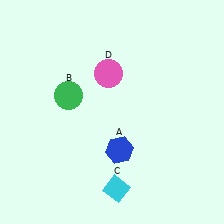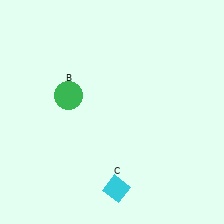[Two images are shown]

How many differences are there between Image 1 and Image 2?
There are 2 differences between the two images.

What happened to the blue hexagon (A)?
The blue hexagon (A) was removed in Image 2. It was in the bottom-right area of Image 1.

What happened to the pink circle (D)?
The pink circle (D) was removed in Image 2. It was in the top-left area of Image 1.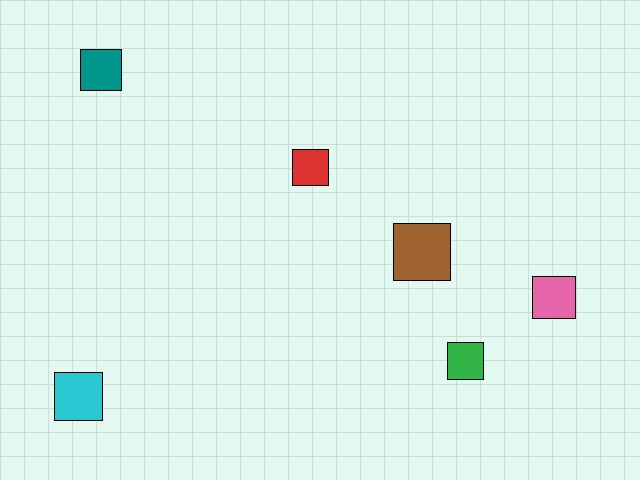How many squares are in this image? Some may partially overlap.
There are 6 squares.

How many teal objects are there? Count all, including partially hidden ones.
There is 1 teal object.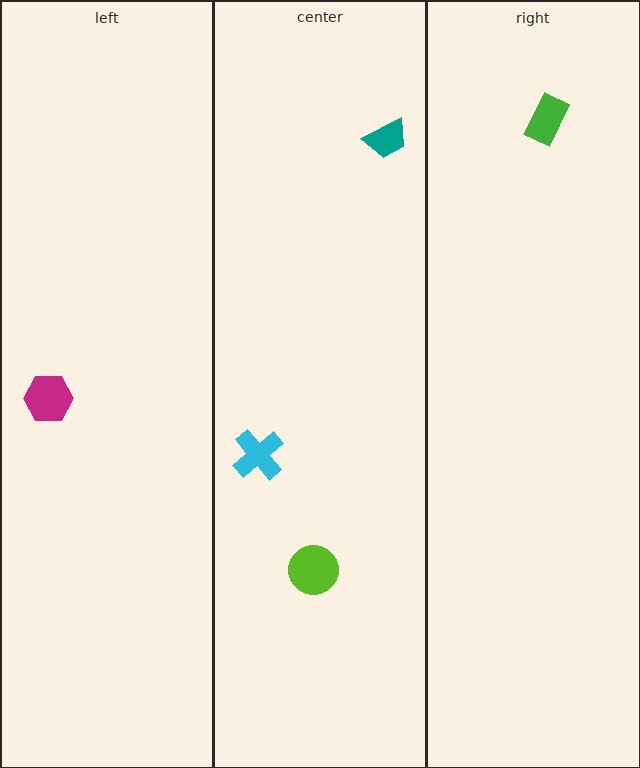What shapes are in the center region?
The cyan cross, the teal trapezoid, the lime circle.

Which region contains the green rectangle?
The right region.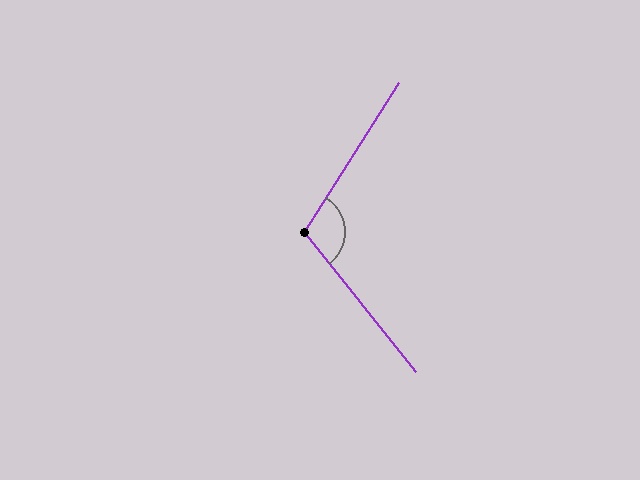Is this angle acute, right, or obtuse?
It is obtuse.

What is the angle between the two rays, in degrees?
Approximately 109 degrees.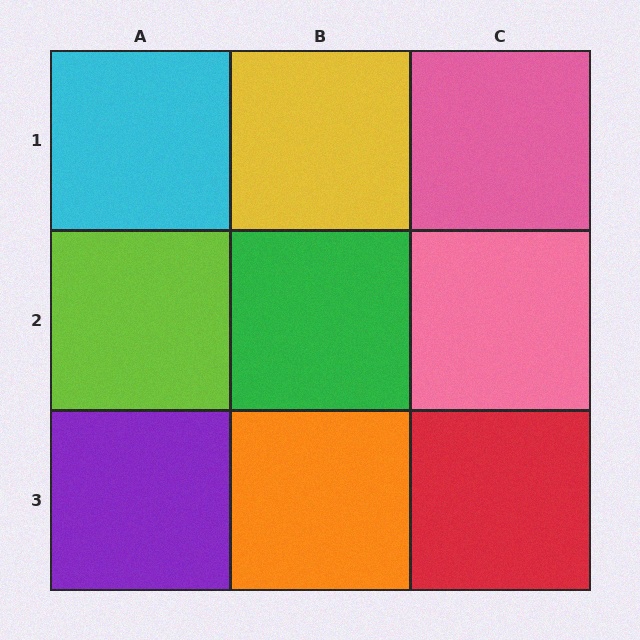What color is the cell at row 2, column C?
Pink.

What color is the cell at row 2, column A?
Lime.